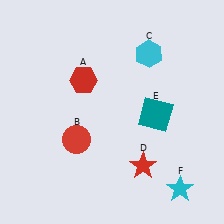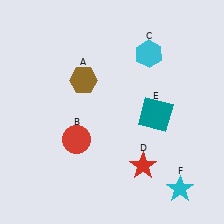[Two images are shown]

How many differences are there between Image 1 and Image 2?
There is 1 difference between the two images.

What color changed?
The hexagon (A) changed from red in Image 1 to brown in Image 2.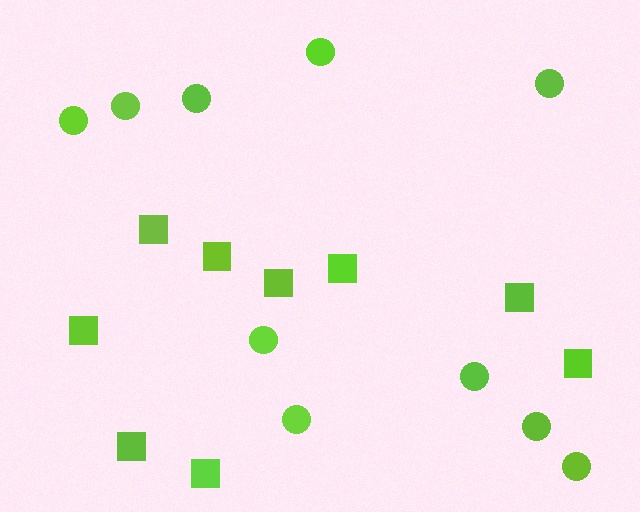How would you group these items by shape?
There are 2 groups: one group of circles (10) and one group of squares (9).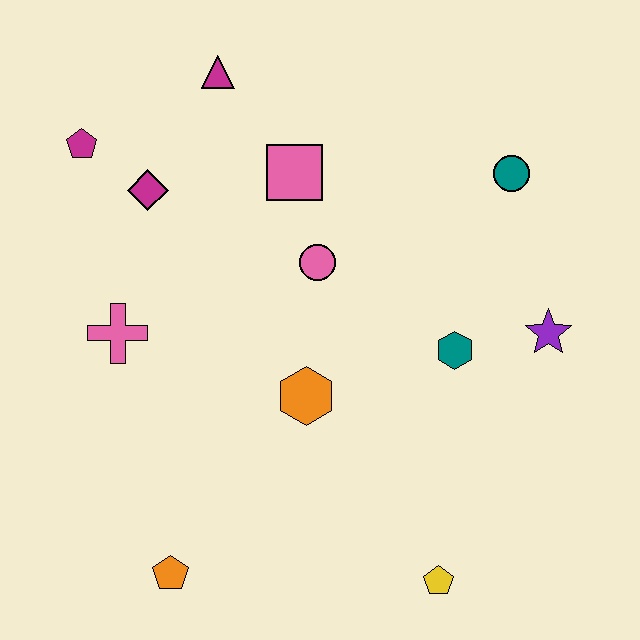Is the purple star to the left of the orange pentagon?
No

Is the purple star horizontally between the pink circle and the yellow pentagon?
No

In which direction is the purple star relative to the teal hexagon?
The purple star is to the right of the teal hexagon.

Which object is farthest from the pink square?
The yellow pentagon is farthest from the pink square.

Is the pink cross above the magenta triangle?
No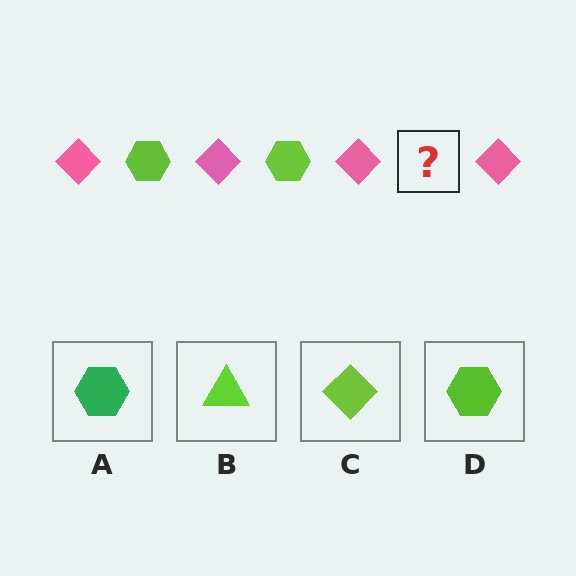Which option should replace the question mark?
Option D.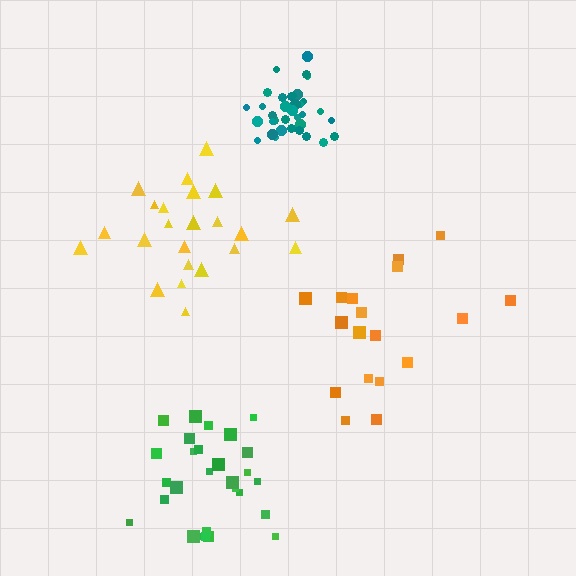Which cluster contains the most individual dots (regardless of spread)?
Teal (35).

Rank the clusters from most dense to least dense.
teal, green, yellow, orange.